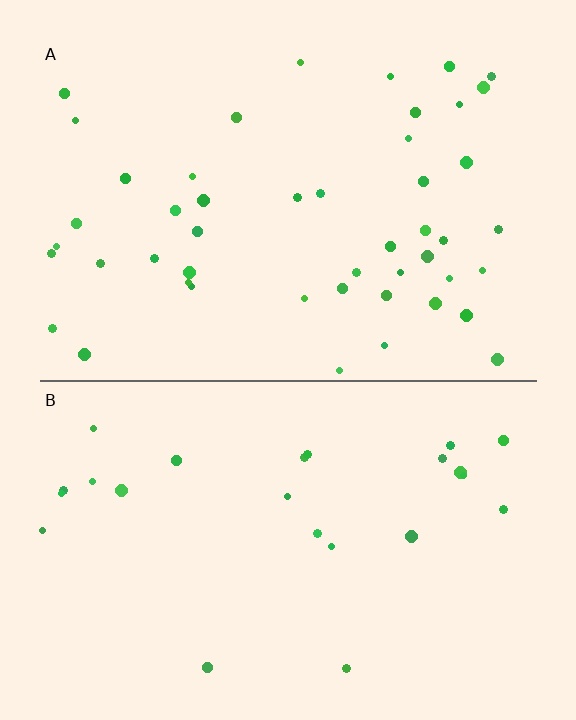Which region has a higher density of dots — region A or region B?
A (the top).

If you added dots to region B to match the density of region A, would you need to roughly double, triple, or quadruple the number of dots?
Approximately double.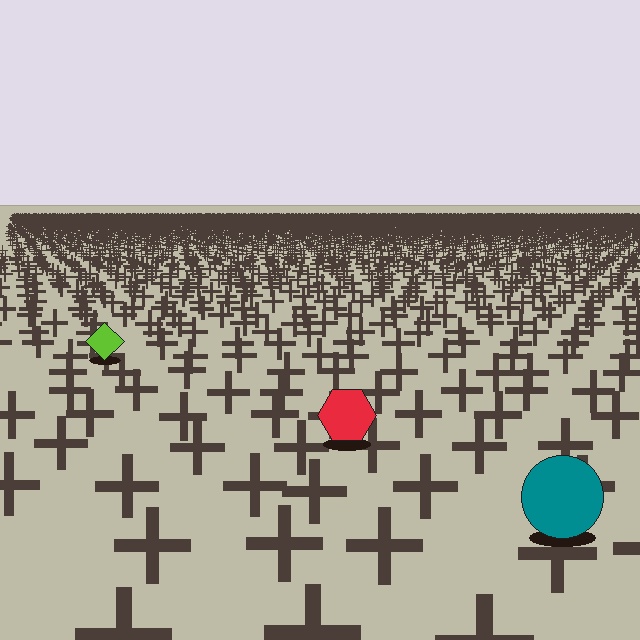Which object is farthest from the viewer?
The lime diamond is farthest from the viewer. It appears smaller and the ground texture around it is denser.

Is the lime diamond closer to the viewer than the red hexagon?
No. The red hexagon is closer — you can tell from the texture gradient: the ground texture is coarser near it.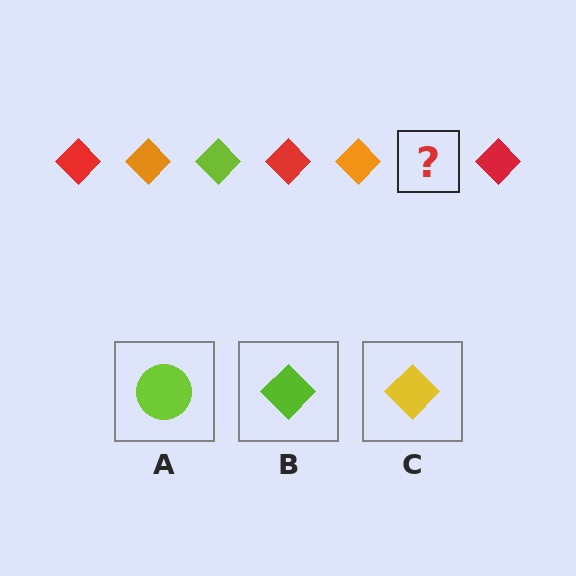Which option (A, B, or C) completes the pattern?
B.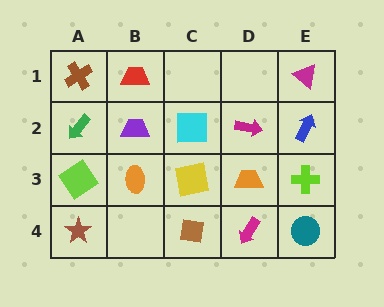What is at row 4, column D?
A magenta arrow.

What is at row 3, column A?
A lime diamond.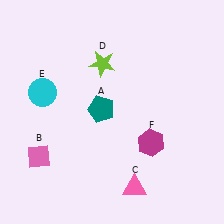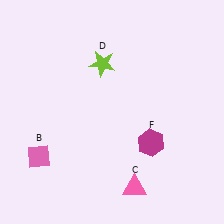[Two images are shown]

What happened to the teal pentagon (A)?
The teal pentagon (A) was removed in Image 2. It was in the top-left area of Image 1.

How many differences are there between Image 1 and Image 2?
There are 2 differences between the two images.